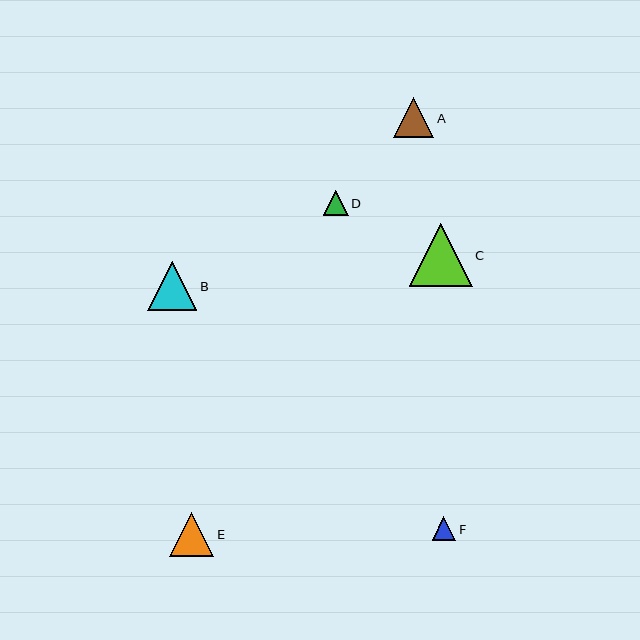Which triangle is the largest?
Triangle C is the largest with a size of approximately 63 pixels.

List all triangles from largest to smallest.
From largest to smallest: C, B, E, A, D, F.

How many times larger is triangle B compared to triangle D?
Triangle B is approximately 1.9 times the size of triangle D.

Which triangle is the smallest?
Triangle F is the smallest with a size of approximately 23 pixels.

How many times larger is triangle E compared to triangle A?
Triangle E is approximately 1.1 times the size of triangle A.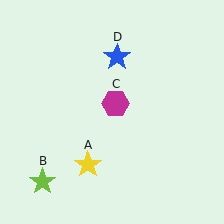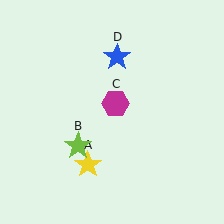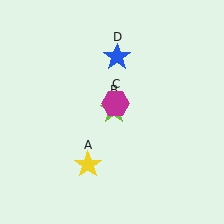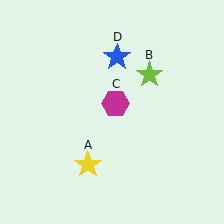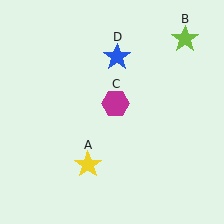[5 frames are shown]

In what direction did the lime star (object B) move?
The lime star (object B) moved up and to the right.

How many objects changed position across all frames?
1 object changed position: lime star (object B).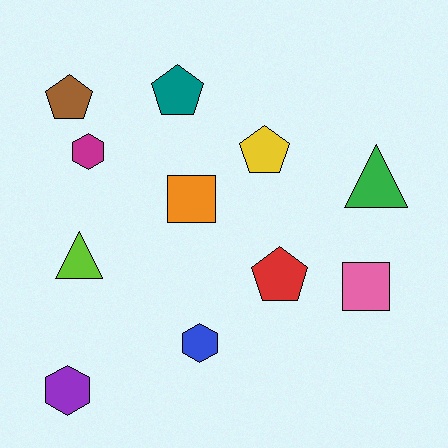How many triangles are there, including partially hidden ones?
There are 2 triangles.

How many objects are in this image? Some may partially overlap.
There are 11 objects.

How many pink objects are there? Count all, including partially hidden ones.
There is 1 pink object.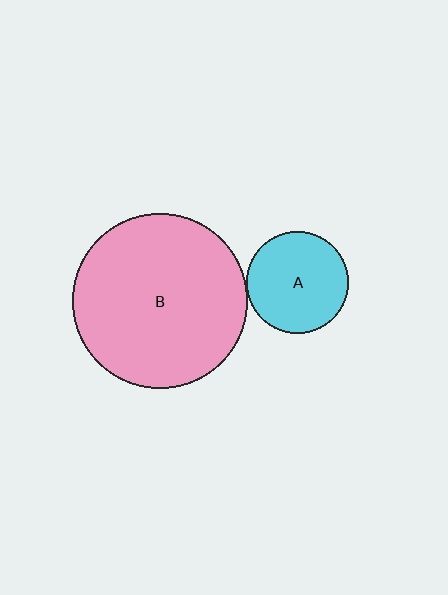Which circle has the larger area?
Circle B (pink).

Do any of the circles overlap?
No, none of the circles overlap.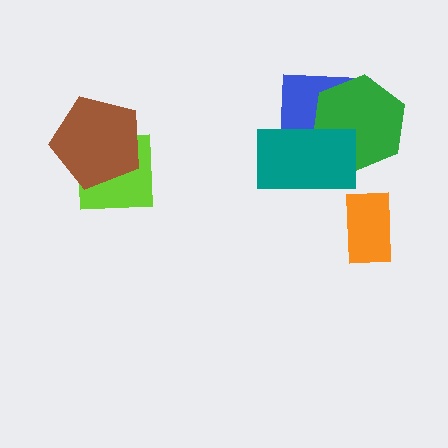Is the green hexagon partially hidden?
Yes, it is partially covered by another shape.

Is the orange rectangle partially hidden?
No, no other shape covers it.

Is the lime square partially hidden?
Yes, it is partially covered by another shape.